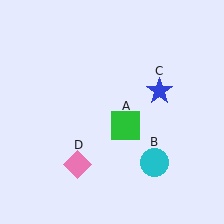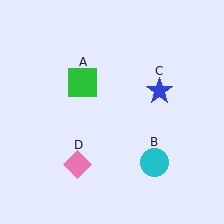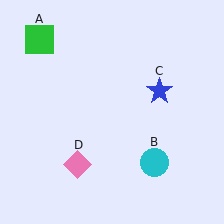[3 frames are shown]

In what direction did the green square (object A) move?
The green square (object A) moved up and to the left.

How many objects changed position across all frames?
1 object changed position: green square (object A).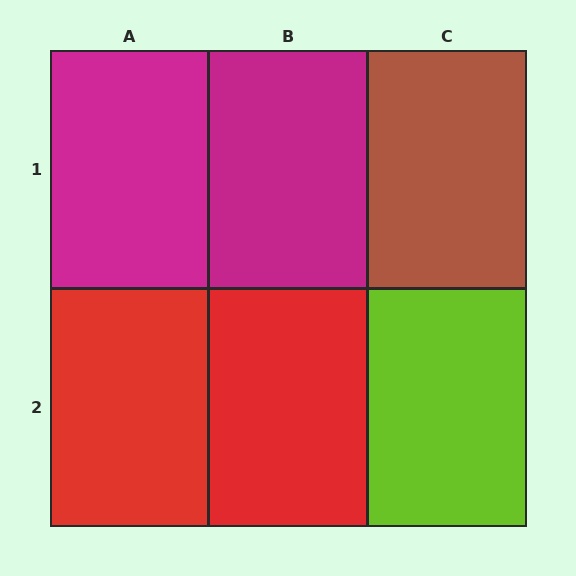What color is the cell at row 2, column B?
Red.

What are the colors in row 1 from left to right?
Magenta, magenta, brown.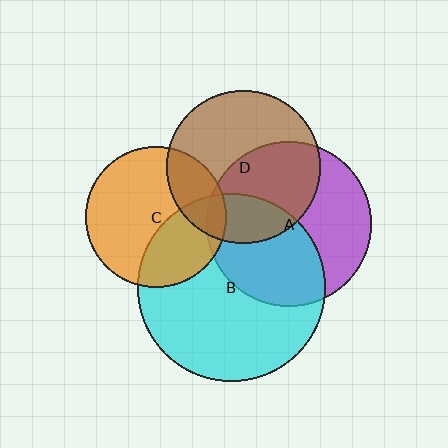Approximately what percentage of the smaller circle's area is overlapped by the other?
Approximately 20%.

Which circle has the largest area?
Circle B (cyan).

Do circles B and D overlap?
Yes.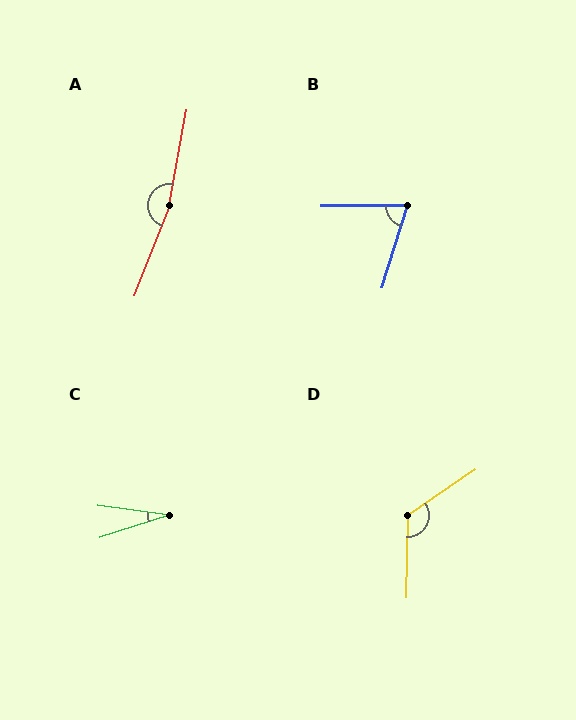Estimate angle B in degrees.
Approximately 72 degrees.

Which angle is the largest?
A, at approximately 169 degrees.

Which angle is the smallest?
C, at approximately 26 degrees.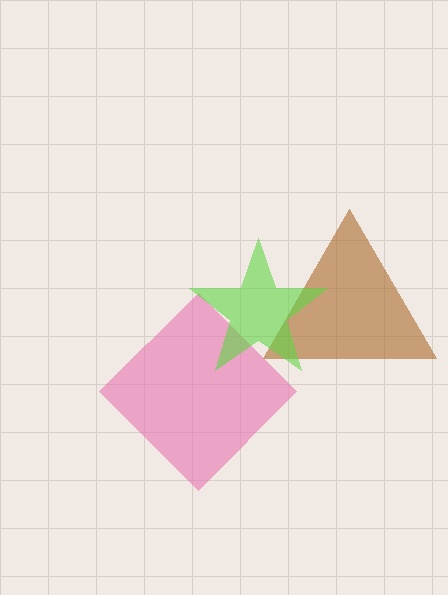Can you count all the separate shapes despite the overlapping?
Yes, there are 3 separate shapes.